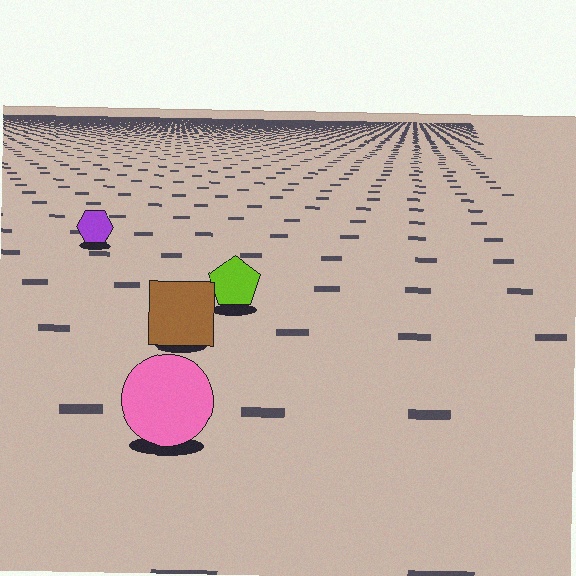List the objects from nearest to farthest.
From nearest to farthest: the pink circle, the brown square, the lime pentagon, the purple hexagon.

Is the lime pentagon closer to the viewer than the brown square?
No. The brown square is closer — you can tell from the texture gradient: the ground texture is coarser near it.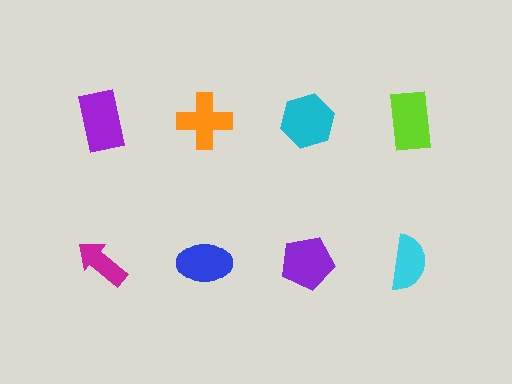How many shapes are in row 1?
4 shapes.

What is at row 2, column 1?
A magenta arrow.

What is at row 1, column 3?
A cyan hexagon.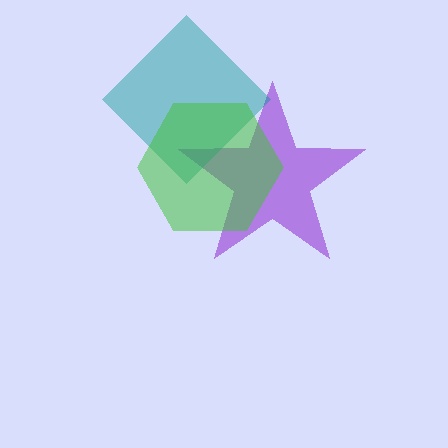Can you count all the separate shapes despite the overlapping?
Yes, there are 3 separate shapes.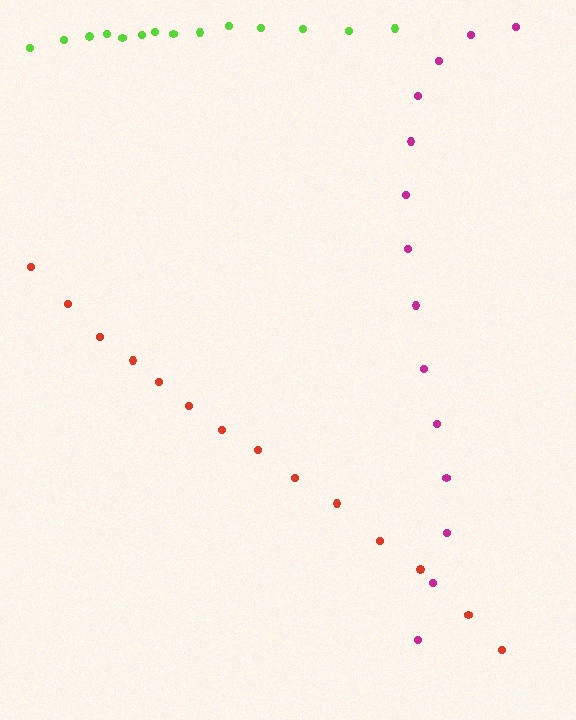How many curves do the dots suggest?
There are 3 distinct paths.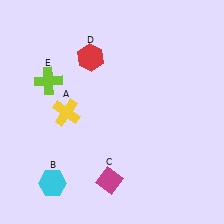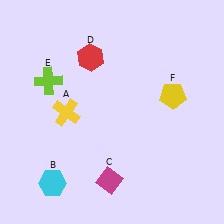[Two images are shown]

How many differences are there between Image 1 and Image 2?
There is 1 difference between the two images.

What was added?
A yellow pentagon (F) was added in Image 2.